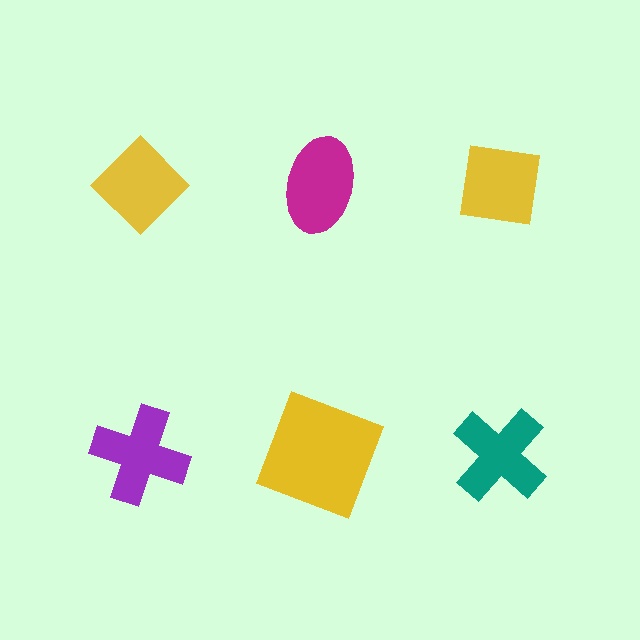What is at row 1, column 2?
A magenta ellipse.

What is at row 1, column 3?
A yellow square.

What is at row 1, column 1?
A yellow diamond.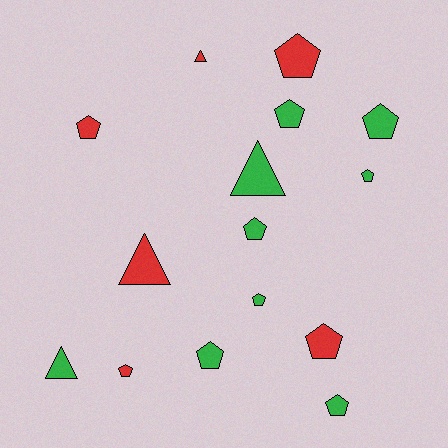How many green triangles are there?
There are 2 green triangles.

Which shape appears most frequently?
Pentagon, with 11 objects.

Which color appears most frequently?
Green, with 9 objects.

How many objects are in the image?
There are 15 objects.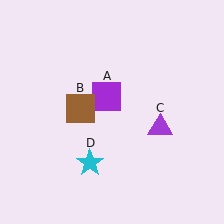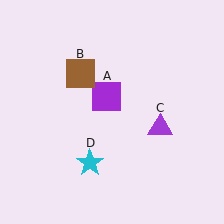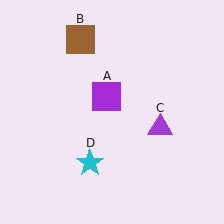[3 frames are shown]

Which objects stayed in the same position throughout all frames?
Purple square (object A) and purple triangle (object C) and cyan star (object D) remained stationary.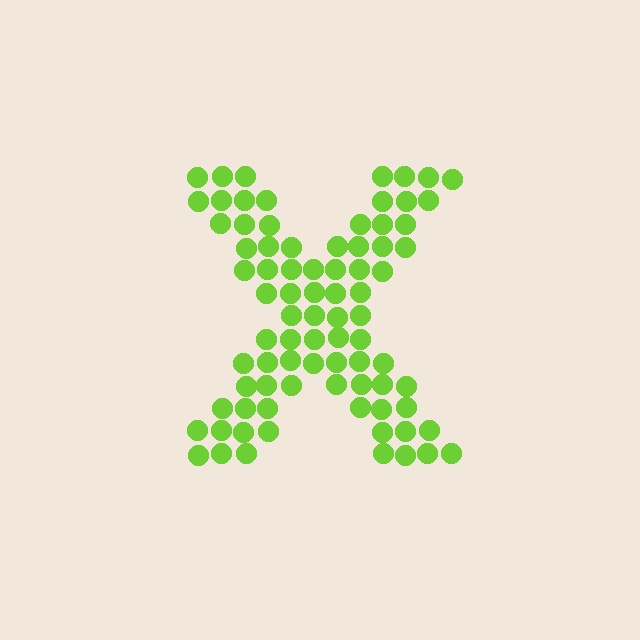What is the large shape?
The large shape is the letter X.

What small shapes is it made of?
It is made of small circles.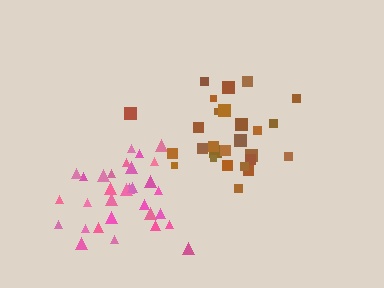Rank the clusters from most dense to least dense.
pink, brown.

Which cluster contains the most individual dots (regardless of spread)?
Pink (31).